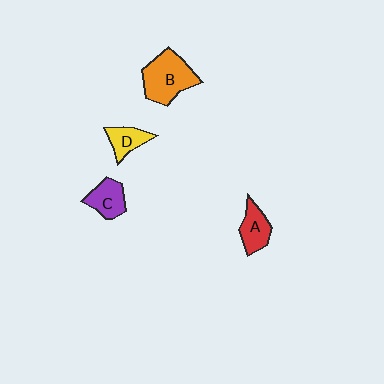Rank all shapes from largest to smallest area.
From largest to smallest: B (orange), C (purple), A (red), D (yellow).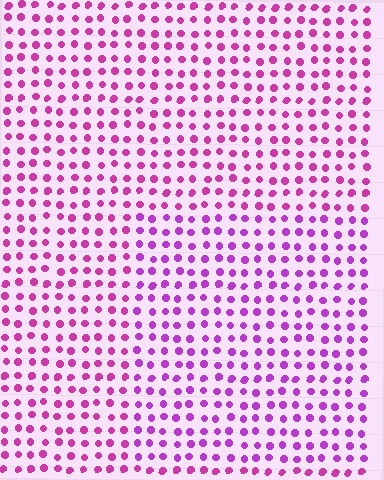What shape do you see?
I see a rectangle.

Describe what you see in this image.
The image is filled with small magenta elements in a uniform arrangement. A rectangle-shaped region is visible where the elements are tinted to a slightly different hue, forming a subtle color boundary.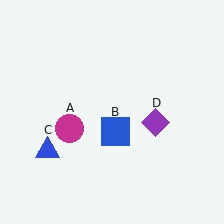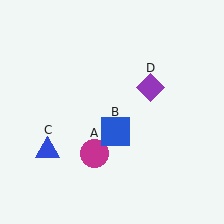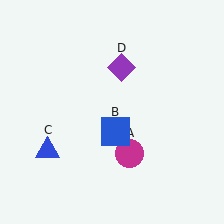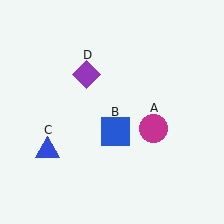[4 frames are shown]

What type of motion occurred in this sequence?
The magenta circle (object A), purple diamond (object D) rotated counterclockwise around the center of the scene.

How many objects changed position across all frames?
2 objects changed position: magenta circle (object A), purple diamond (object D).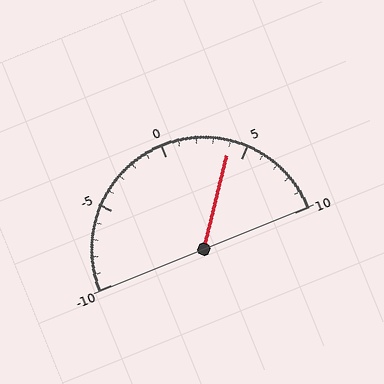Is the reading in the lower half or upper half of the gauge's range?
The reading is in the upper half of the range (-10 to 10).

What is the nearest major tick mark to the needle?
The nearest major tick mark is 5.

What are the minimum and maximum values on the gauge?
The gauge ranges from -10 to 10.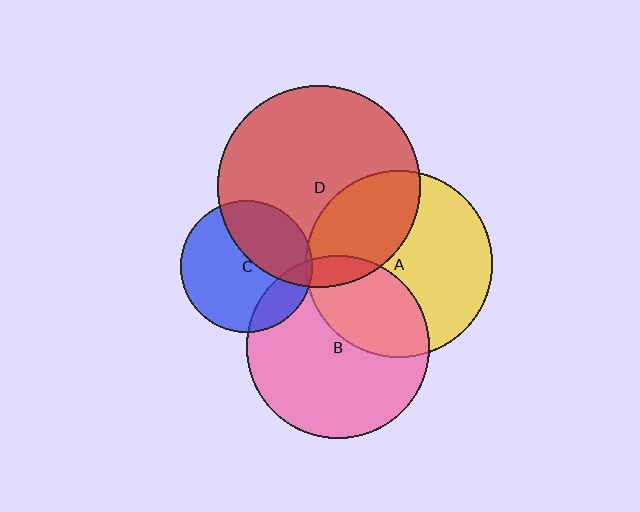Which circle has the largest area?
Circle D (red).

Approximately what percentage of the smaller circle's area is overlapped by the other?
Approximately 5%.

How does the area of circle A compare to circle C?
Approximately 2.0 times.